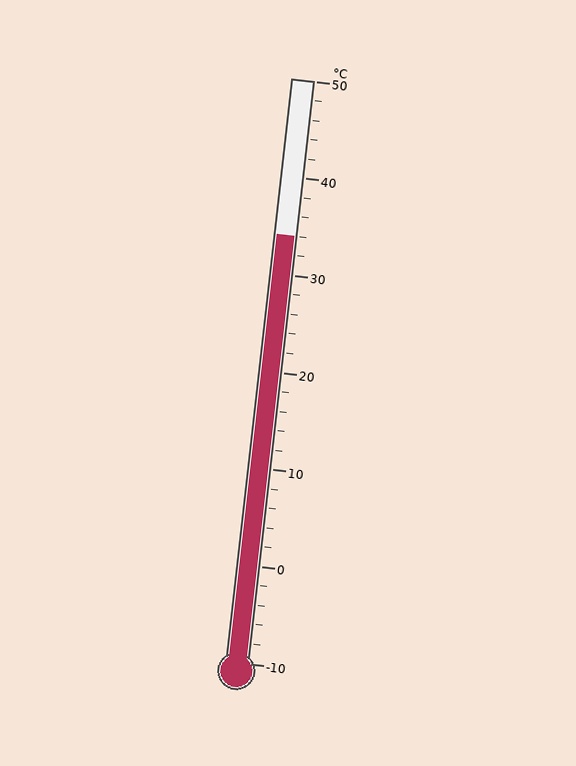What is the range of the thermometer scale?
The thermometer scale ranges from -10°C to 50°C.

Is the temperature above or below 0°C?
The temperature is above 0°C.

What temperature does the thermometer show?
The thermometer shows approximately 34°C.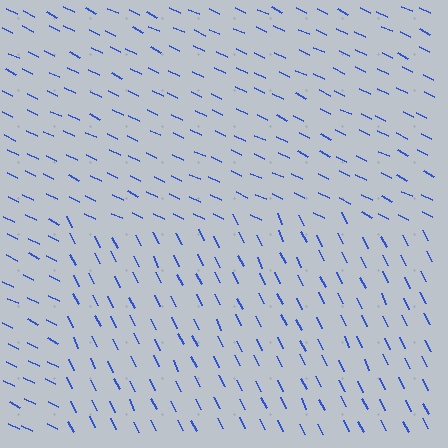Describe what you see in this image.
The image is filled with small blue line segments. A rectangle region in the image has lines oriented differently from the surrounding lines, creating a visible texture boundary.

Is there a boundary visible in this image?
Yes, there is a texture boundary formed by a change in line orientation.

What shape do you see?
I see a rectangle.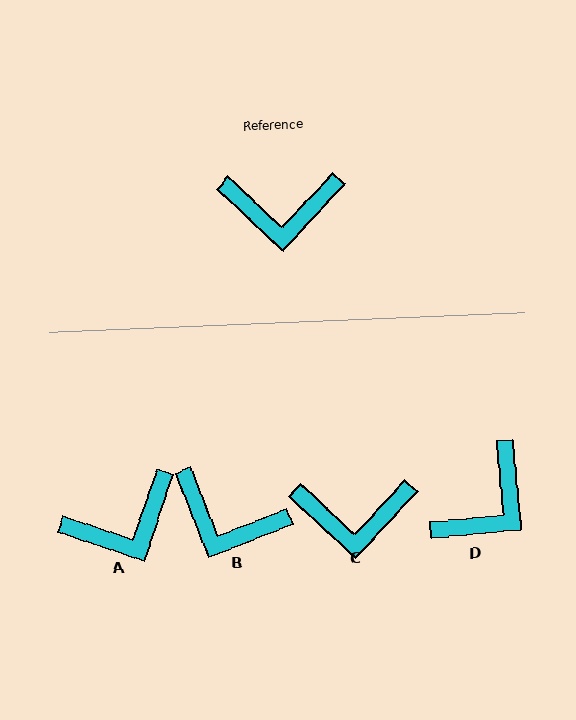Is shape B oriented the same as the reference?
No, it is off by about 26 degrees.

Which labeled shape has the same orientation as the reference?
C.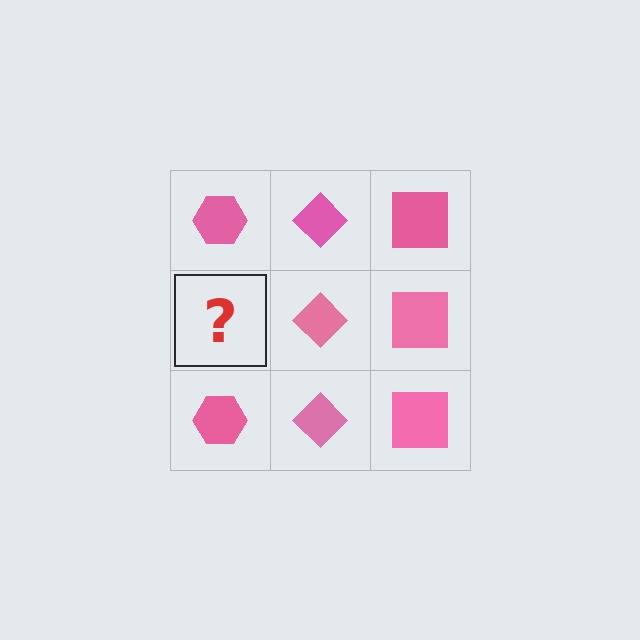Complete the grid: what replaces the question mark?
The question mark should be replaced with a pink hexagon.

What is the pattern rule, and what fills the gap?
The rule is that each column has a consistent shape. The gap should be filled with a pink hexagon.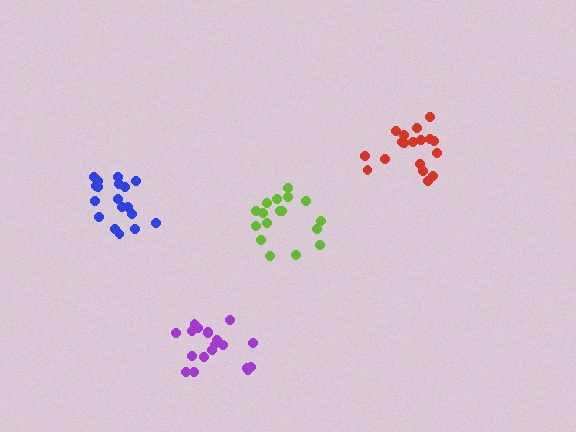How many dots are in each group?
Group 1: 19 dots, Group 2: 17 dots, Group 3: 18 dots, Group 4: 18 dots (72 total).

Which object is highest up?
The red cluster is topmost.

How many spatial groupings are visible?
There are 4 spatial groupings.